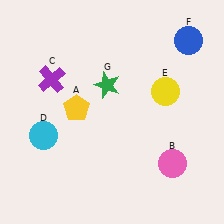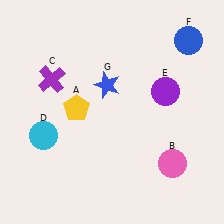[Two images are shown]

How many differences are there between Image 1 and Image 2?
There are 2 differences between the two images.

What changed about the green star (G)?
In Image 1, G is green. In Image 2, it changed to blue.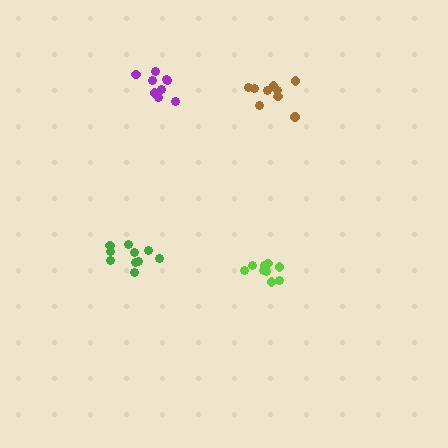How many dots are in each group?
Group 1: 9 dots, Group 2: 10 dots, Group 3: 9 dots, Group 4: 9 dots (37 total).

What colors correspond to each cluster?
The clusters are colored: purple, green, lime, brown.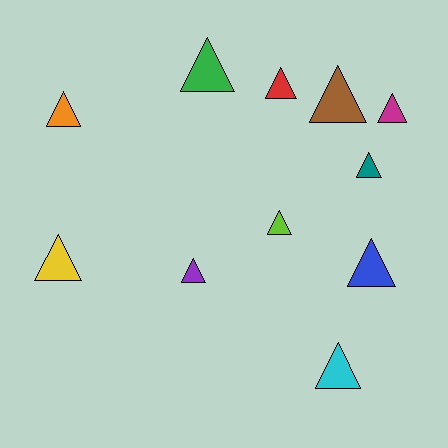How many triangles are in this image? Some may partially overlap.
There are 11 triangles.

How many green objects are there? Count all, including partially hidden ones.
There is 1 green object.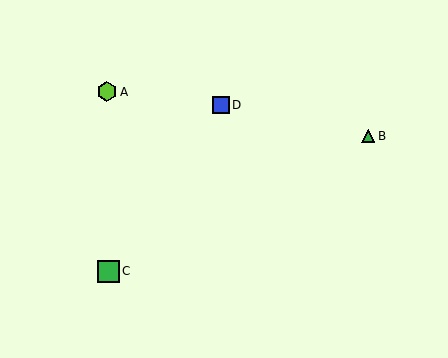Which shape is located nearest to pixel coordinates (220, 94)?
The blue square (labeled D) at (221, 105) is nearest to that location.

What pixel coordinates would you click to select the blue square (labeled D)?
Click at (221, 105) to select the blue square D.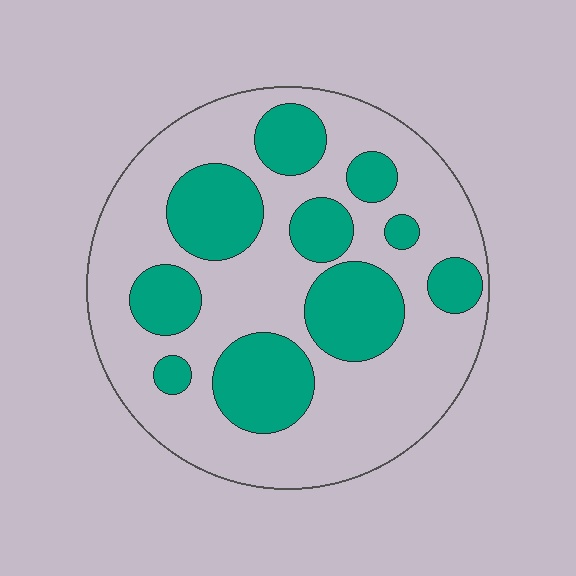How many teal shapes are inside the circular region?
10.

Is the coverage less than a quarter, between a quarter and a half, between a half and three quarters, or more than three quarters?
Between a quarter and a half.